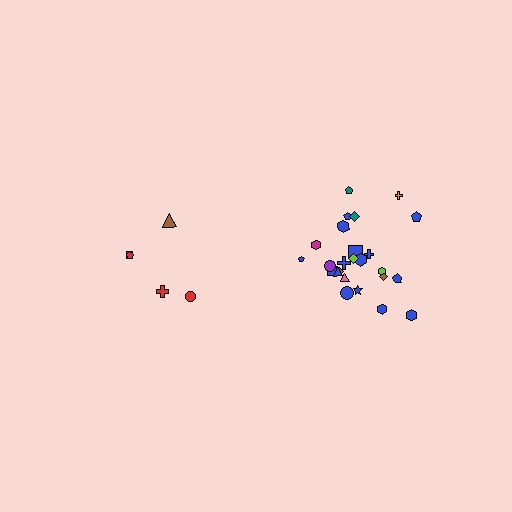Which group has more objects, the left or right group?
The right group.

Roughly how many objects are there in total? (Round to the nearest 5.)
Roughly 30 objects in total.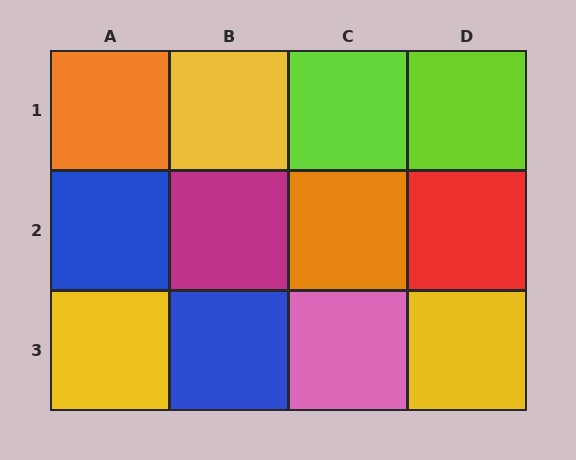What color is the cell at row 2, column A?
Blue.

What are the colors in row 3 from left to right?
Yellow, blue, pink, yellow.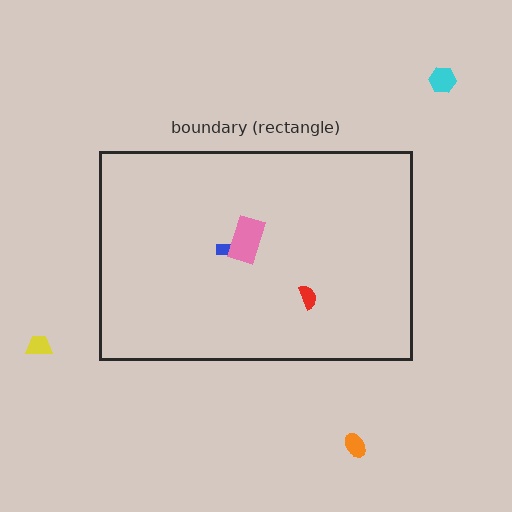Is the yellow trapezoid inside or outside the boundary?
Outside.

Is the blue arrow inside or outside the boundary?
Inside.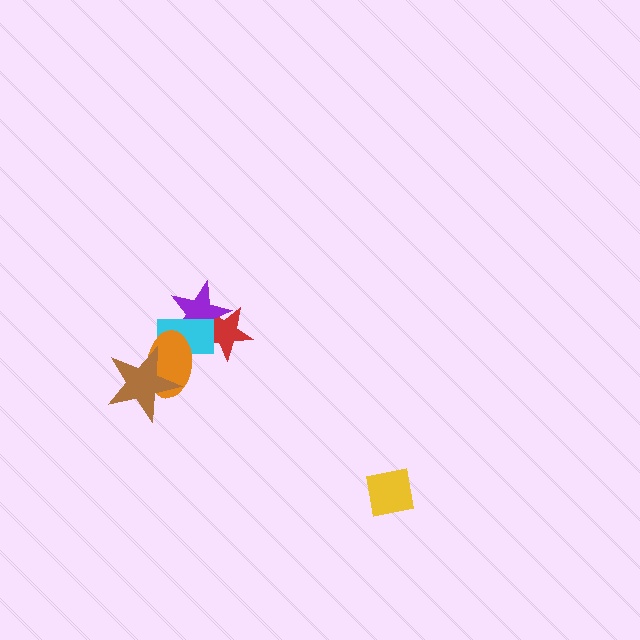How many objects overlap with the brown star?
1 object overlaps with the brown star.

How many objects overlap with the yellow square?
0 objects overlap with the yellow square.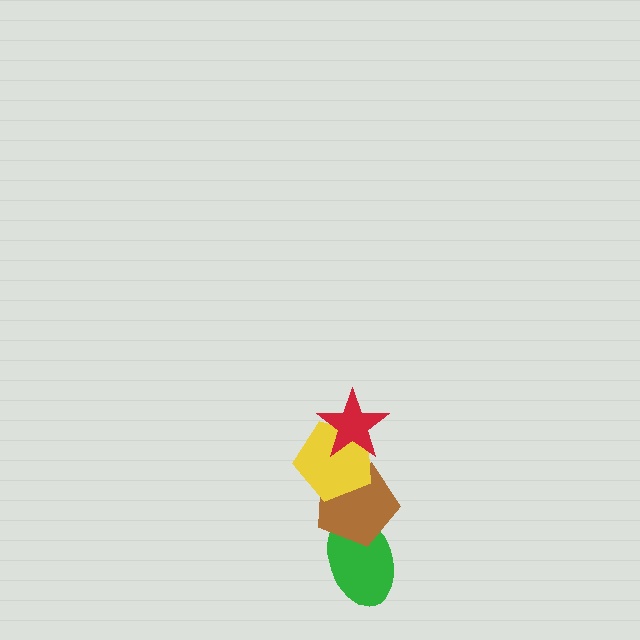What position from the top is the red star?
The red star is 1st from the top.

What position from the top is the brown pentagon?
The brown pentagon is 3rd from the top.